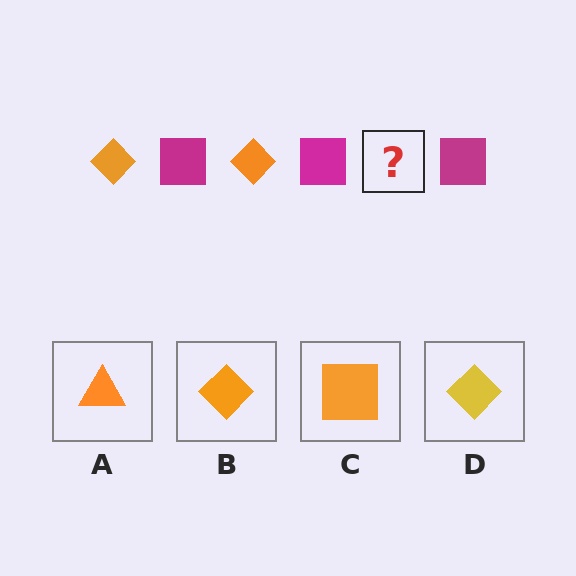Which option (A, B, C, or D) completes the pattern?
B.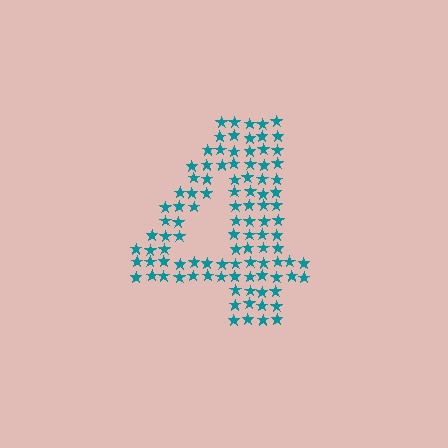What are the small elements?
The small elements are stars.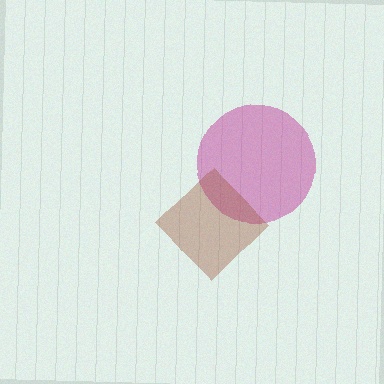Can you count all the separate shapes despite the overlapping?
Yes, there are 2 separate shapes.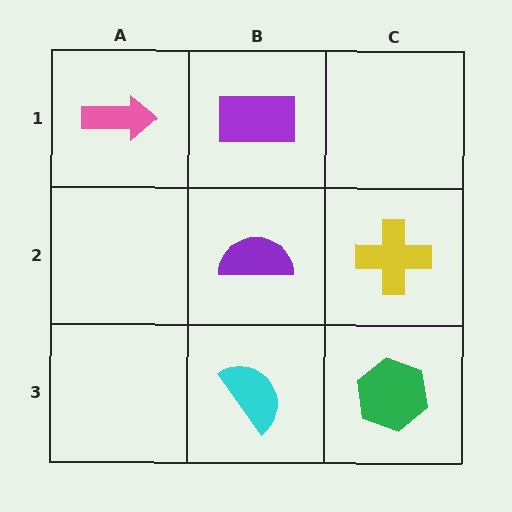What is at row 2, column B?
A purple semicircle.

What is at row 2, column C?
A yellow cross.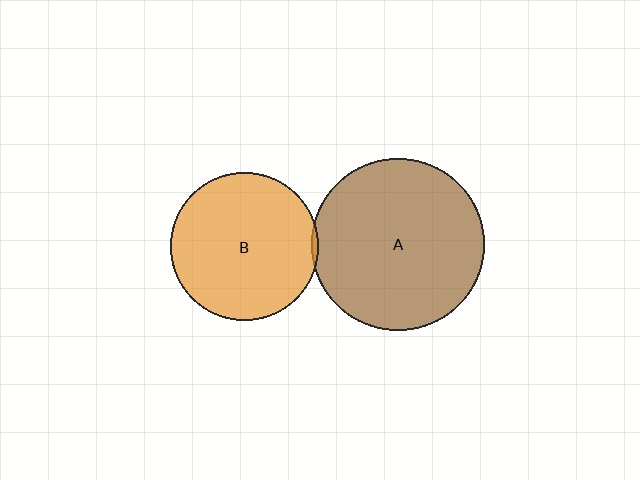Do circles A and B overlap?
Yes.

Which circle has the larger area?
Circle A (brown).